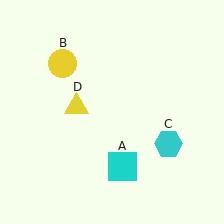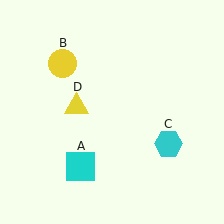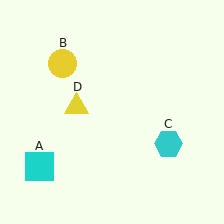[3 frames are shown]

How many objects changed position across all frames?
1 object changed position: cyan square (object A).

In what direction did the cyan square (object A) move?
The cyan square (object A) moved left.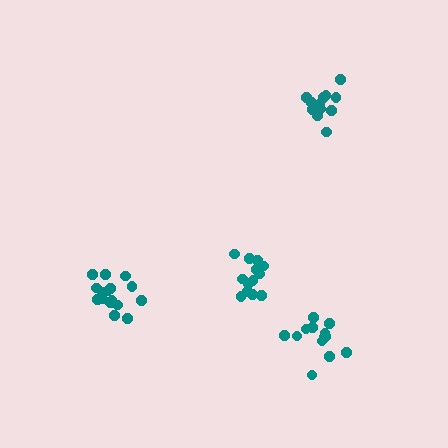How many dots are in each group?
Group 1: 13 dots, Group 2: 17 dots, Group 3: 13 dots, Group 4: 15 dots (58 total).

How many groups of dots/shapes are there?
There are 4 groups.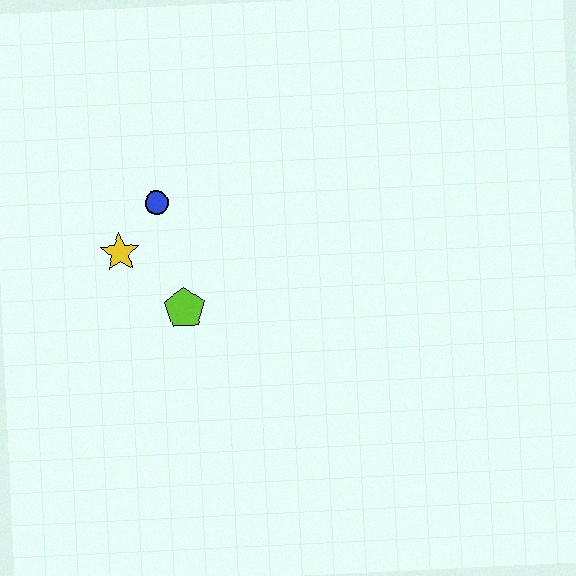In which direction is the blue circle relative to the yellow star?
The blue circle is above the yellow star.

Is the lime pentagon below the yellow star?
Yes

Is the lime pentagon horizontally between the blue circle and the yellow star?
No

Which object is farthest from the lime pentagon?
The blue circle is farthest from the lime pentagon.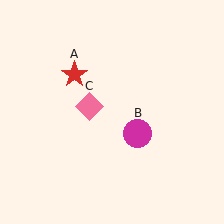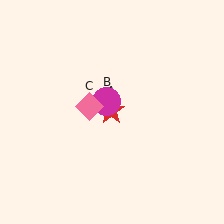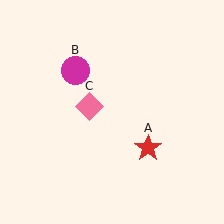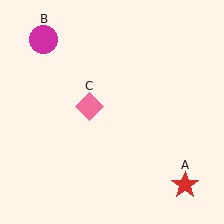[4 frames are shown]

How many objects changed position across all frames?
2 objects changed position: red star (object A), magenta circle (object B).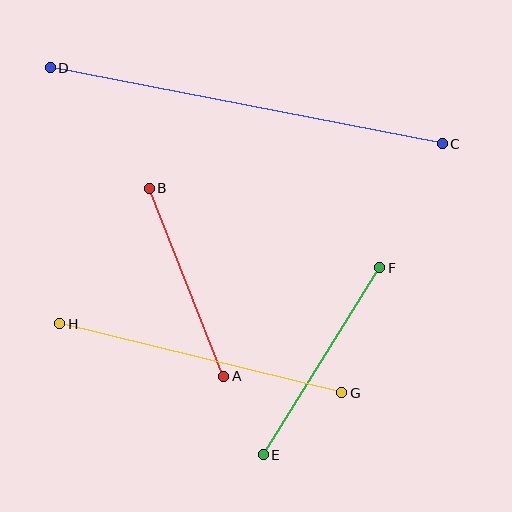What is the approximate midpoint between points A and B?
The midpoint is at approximately (186, 282) pixels.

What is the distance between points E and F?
The distance is approximately 220 pixels.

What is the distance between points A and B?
The distance is approximately 202 pixels.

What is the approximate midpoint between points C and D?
The midpoint is at approximately (246, 106) pixels.